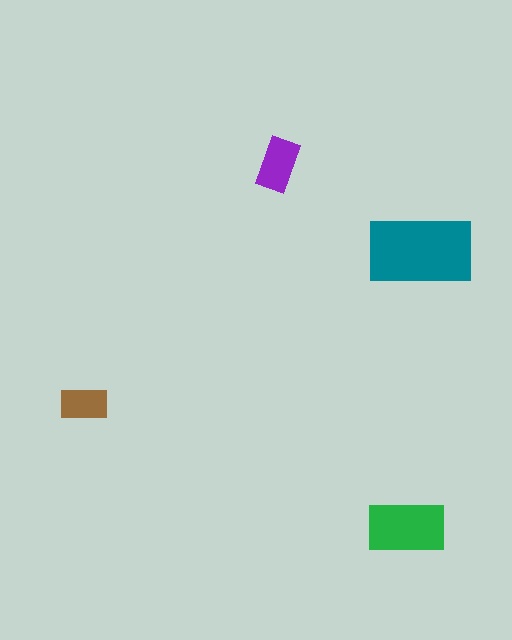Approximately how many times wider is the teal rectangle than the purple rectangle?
About 2 times wider.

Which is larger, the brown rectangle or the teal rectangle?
The teal one.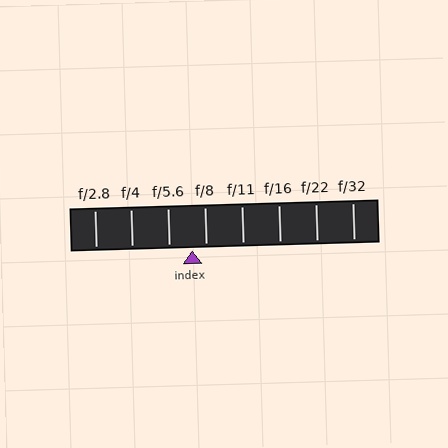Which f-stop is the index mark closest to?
The index mark is closest to f/8.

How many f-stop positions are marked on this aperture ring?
There are 8 f-stop positions marked.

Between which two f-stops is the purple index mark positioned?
The index mark is between f/5.6 and f/8.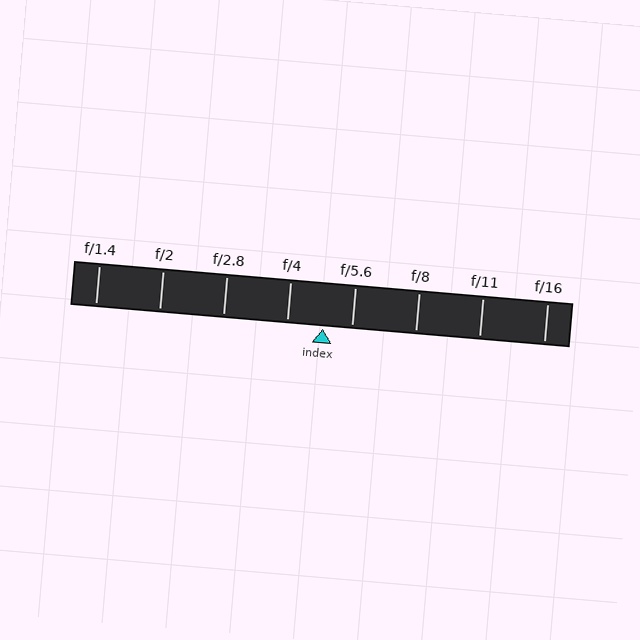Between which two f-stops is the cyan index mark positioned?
The index mark is between f/4 and f/5.6.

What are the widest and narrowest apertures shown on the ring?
The widest aperture shown is f/1.4 and the narrowest is f/16.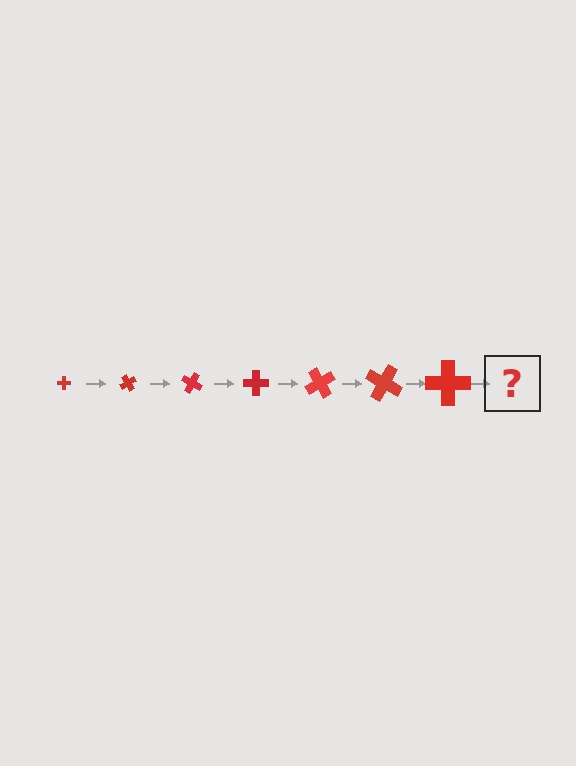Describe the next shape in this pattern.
It should be a cross, larger than the previous one and rotated 420 degrees from the start.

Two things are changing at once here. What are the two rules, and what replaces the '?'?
The two rules are that the cross grows larger each step and it rotates 60 degrees each step. The '?' should be a cross, larger than the previous one and rotated 420 degrees from the start.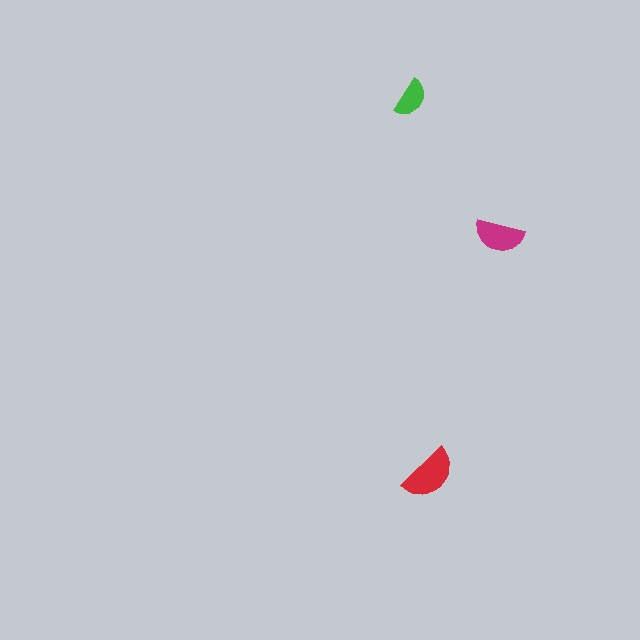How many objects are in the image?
There are 3 objects in the image.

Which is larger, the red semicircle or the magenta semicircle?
The red one.